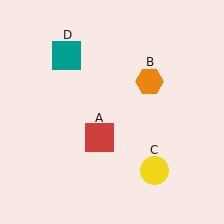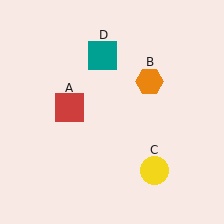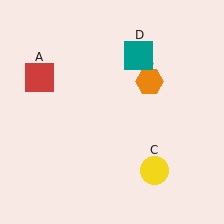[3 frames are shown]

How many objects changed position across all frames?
2 objects changed position: red square (object A), teal square (object D).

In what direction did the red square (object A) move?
The red square (object A) moved up and to the left.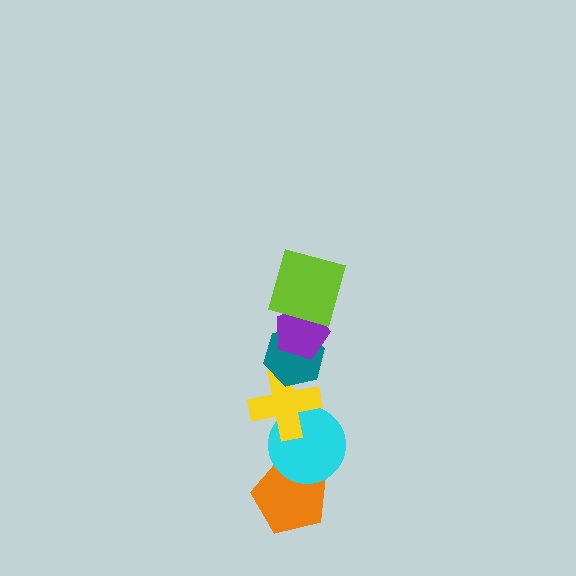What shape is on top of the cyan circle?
The yellow cross is on top of the cyan circle.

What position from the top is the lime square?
The lime square is 1st from the top.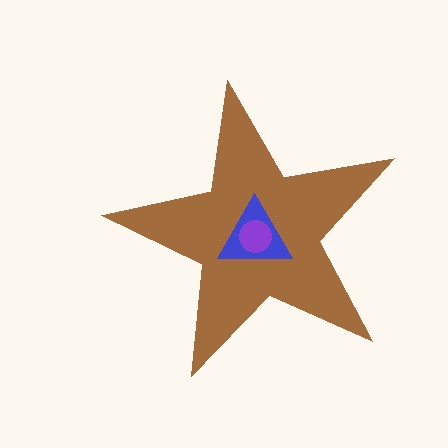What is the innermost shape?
The purple circle.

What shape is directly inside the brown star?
The blue triangle.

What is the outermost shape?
The brown star.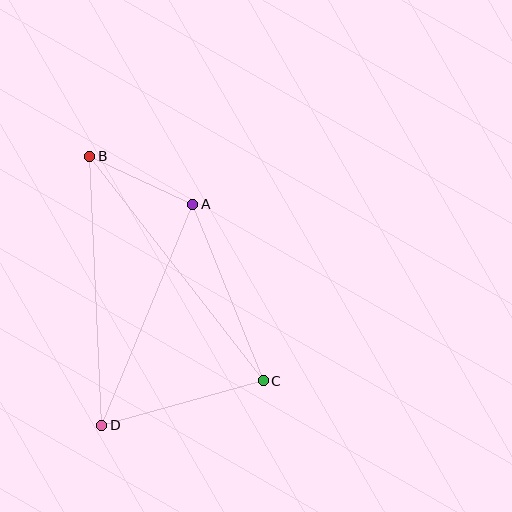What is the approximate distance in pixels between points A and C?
The distance between A and C is approximately 190 pixels.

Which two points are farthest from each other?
Points B and C are farthest from each other.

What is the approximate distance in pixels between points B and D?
The distance between B and D is approximately 269 pixels.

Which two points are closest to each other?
Points A and B are closest to each other.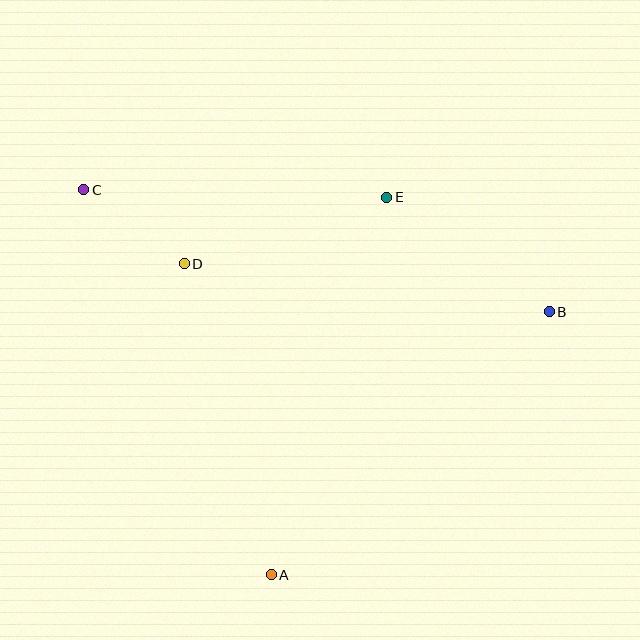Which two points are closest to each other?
Points C and D are closest to each other.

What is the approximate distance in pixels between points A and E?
The distance between A and E is approximately 395 pixels.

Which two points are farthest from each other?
Points B and C are farthest from each other.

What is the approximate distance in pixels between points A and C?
The distance between A and C is approximately 429 pixels.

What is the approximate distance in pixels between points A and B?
The distance between A and B is approximately 383 pixels.